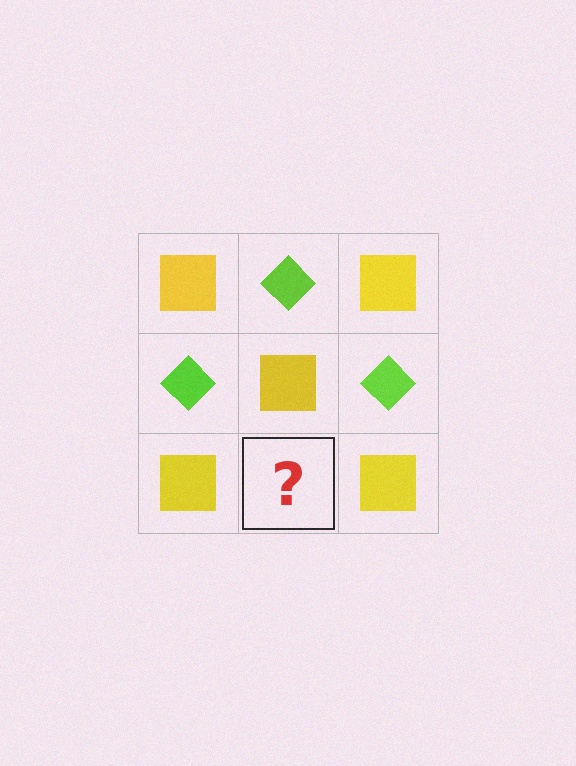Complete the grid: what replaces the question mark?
The question mark should be replaced with a lime diamond.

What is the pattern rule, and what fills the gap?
The rule is that it alternates yellow square and lime diamond in a checkerboard pattern. The gap should be filled with a lime diamond.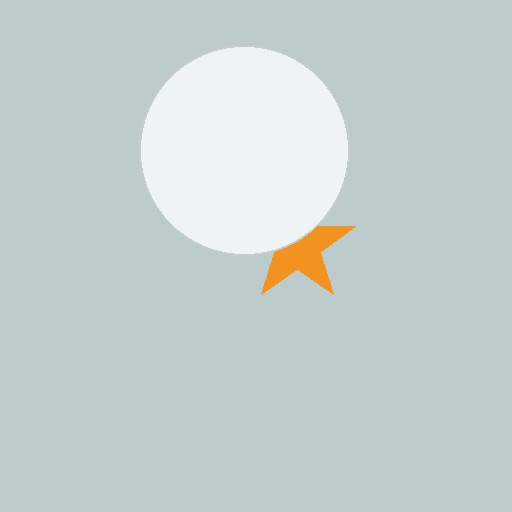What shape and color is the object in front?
The object in front is a white circle.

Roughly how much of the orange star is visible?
About half of it is visible (roughly 60%).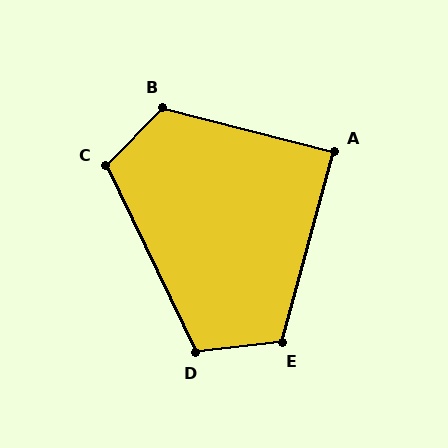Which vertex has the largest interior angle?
B, at approximately 120 degrees.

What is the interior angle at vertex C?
Approximately 110 degrees (obtuse).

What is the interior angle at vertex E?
Approximately 112 degrees (obtuse).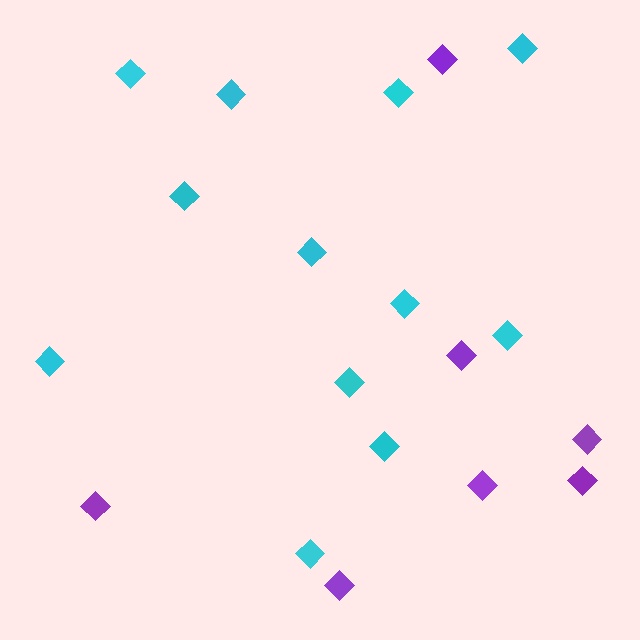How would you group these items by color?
There are 2 groups: one group of purple diamonds (7) and one group of cyan diamonds (12).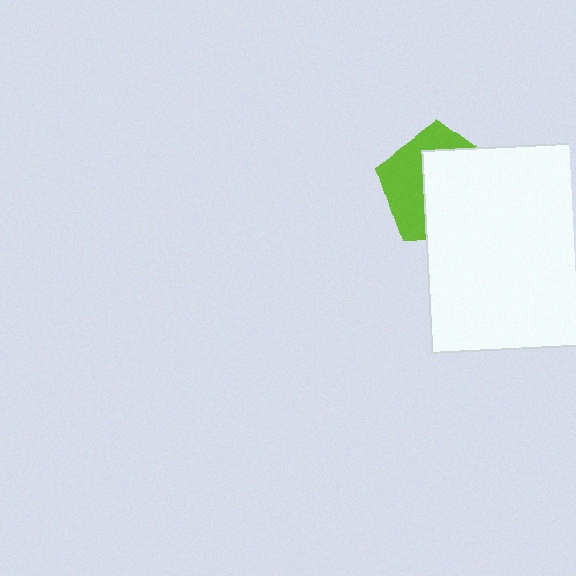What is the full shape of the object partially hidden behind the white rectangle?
The partially hidden object is a lime pentagon.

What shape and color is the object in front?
The object in front is a white rectangle.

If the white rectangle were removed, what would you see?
You would see the complete lime pentagon.